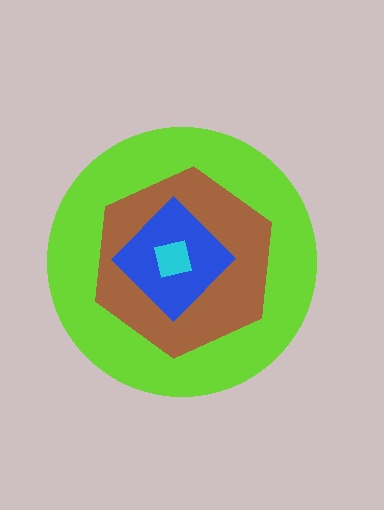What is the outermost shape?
The lime circle.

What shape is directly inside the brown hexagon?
The blue diamond.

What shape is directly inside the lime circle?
The brown hexagon.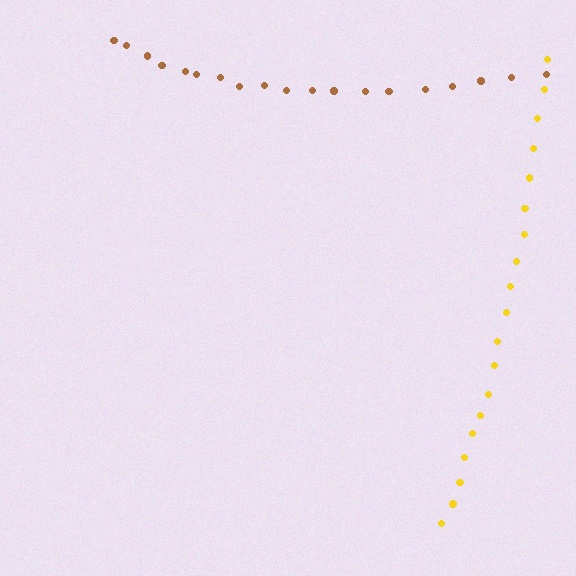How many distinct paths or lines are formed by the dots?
There are 2 distinct paths.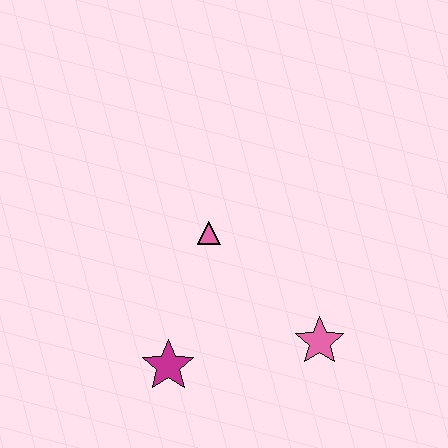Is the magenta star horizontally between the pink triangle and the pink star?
No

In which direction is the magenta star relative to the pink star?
The magenta star is to the left of the pink star.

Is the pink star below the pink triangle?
Yes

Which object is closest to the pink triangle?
The magenta star is closest to the pink triangle.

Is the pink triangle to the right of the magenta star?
Yes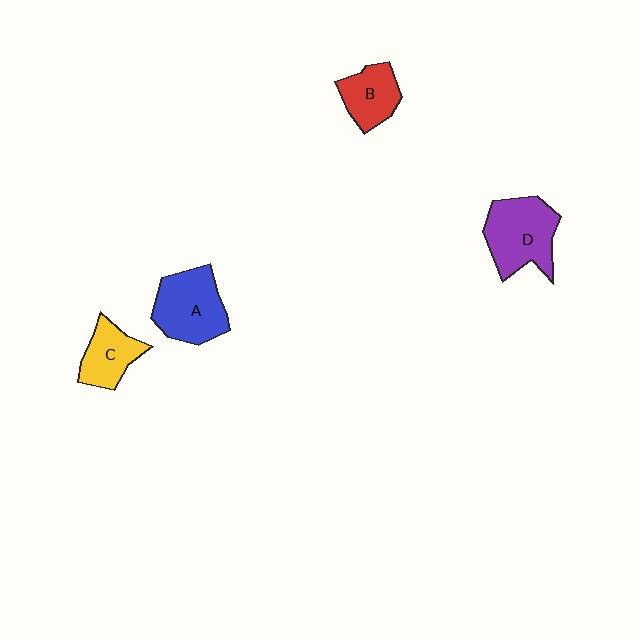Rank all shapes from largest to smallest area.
From largest to smallest: D (purple), A (blue), B (red), C (yellow).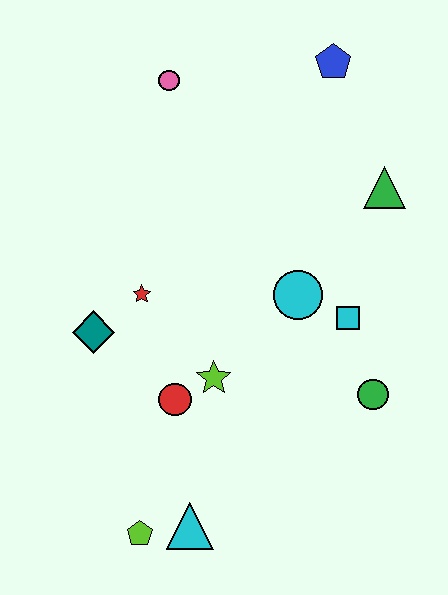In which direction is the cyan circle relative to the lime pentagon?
The cyan circle is above the lime pentagon.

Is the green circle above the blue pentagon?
No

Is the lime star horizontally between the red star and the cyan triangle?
No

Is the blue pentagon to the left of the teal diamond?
No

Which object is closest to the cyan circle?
The cyan square is closest to the cyan circle.